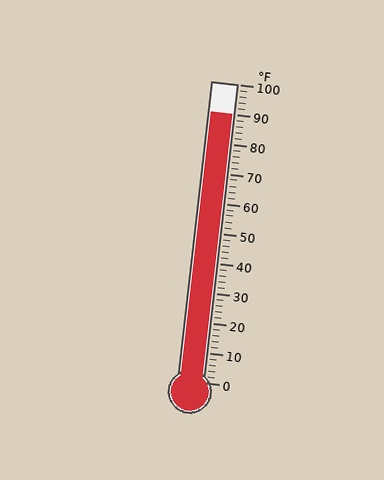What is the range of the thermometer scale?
The thermometer scale ranges from 0°F to 100°F.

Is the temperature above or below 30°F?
The temperature is above 30°F.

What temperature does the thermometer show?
The thermometer shows approximately 90°F.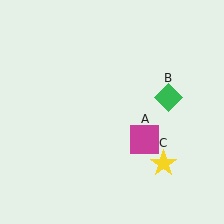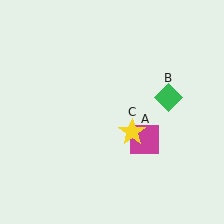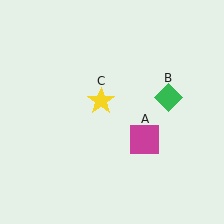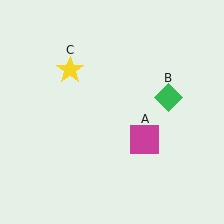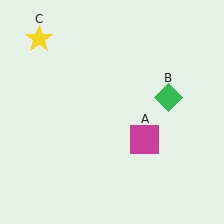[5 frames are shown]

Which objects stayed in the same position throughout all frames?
Magenta square (object A) and green diamond (object B) remained stationary.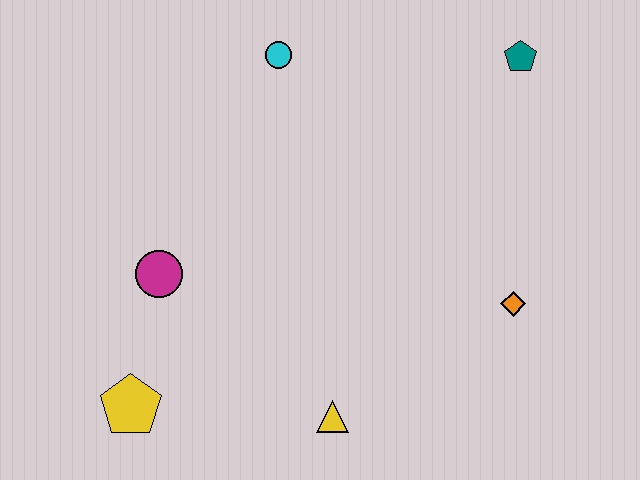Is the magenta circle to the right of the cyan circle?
No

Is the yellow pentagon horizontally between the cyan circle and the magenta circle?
No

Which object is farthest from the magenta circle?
The teal pentagon is farthest from the magenta circle.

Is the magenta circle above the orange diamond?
Yes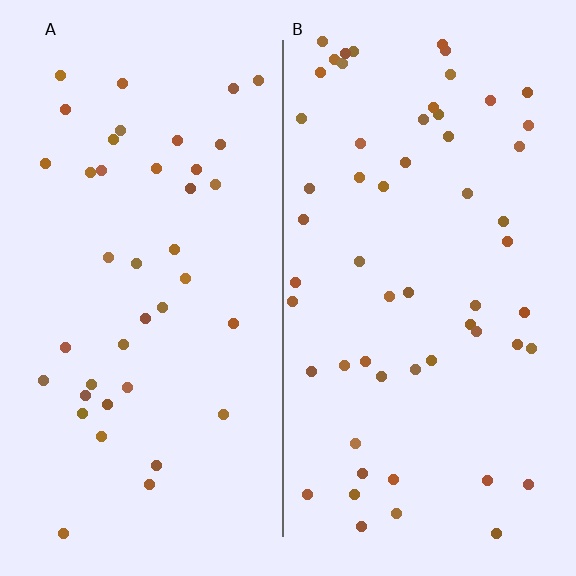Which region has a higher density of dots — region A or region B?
B (the right).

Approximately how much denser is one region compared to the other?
Approximately 1.4× — region B over region A.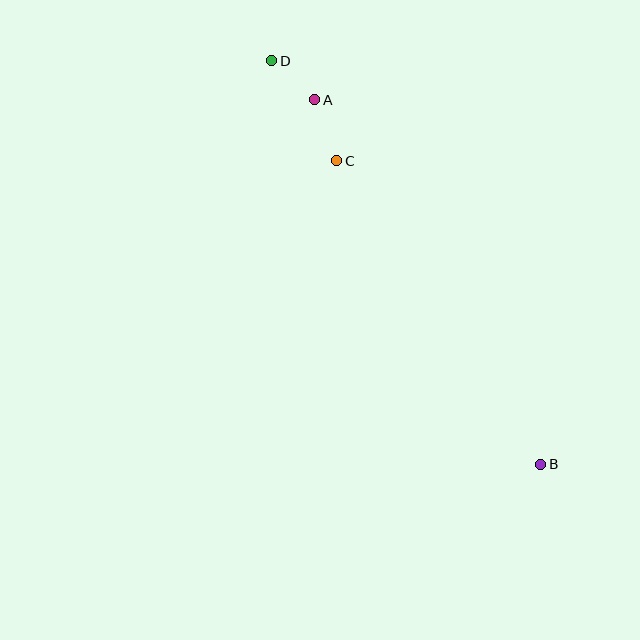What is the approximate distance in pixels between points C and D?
The distance between C and D is approximately 119 pixels.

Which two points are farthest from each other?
Points B and D are farthest from each other.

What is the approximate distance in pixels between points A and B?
The distance between A and B is approximately 429 pixels.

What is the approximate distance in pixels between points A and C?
The distance between A and C is approximately 65 pixels.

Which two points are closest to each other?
Points A and D are closest to each other.